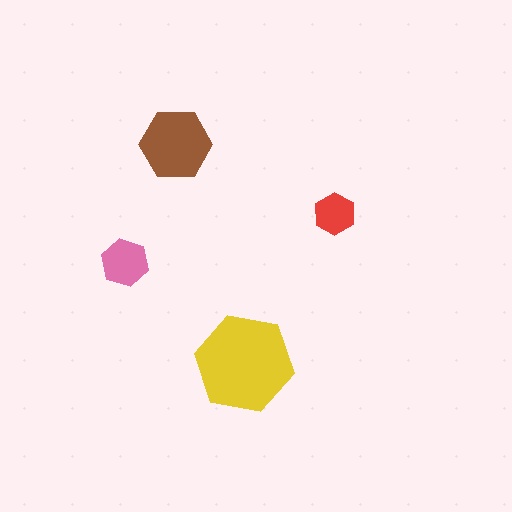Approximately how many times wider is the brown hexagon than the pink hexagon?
About 1.5 times wider.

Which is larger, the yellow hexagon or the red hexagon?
The yellow one.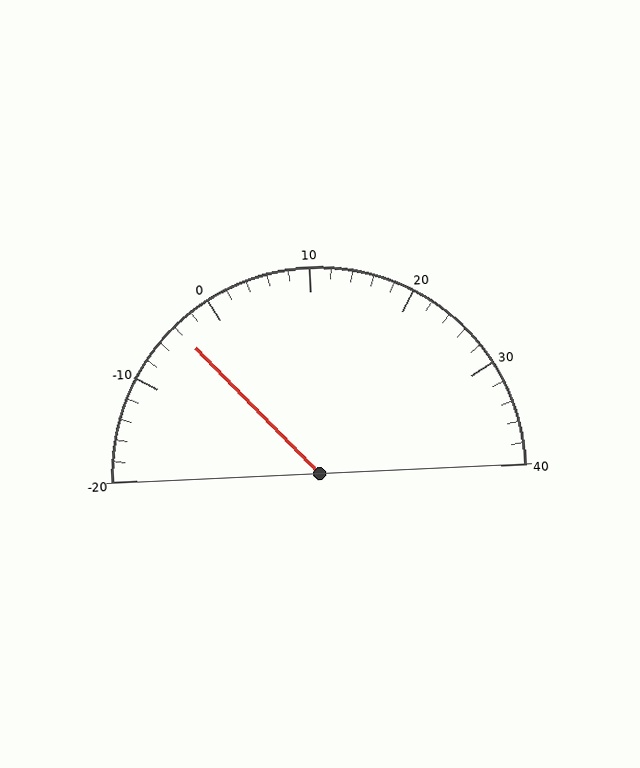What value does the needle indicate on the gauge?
The needle indicates approximately -4.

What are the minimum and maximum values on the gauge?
The gauge ranges from -20 to 40.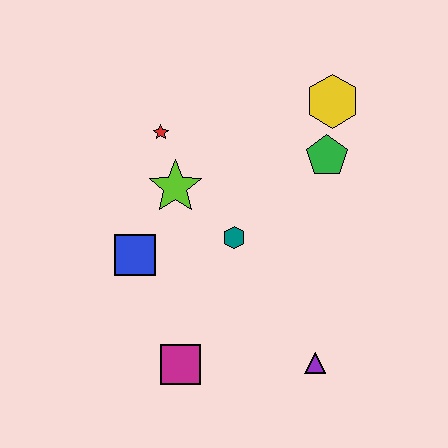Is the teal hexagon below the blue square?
No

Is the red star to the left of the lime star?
Yes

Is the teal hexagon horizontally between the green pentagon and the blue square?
Yes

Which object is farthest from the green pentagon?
The magenta square is farthest from the green pentagon.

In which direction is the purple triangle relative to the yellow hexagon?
The purple triangle is below the yellow hexagon.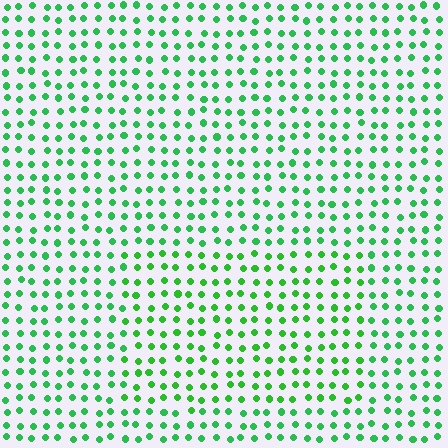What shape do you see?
I see a rectangle.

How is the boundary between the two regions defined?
The boundary is defined purely by a slight shift in hue (about 15 degrees). Spacing, size, and orientation are identical on both sides.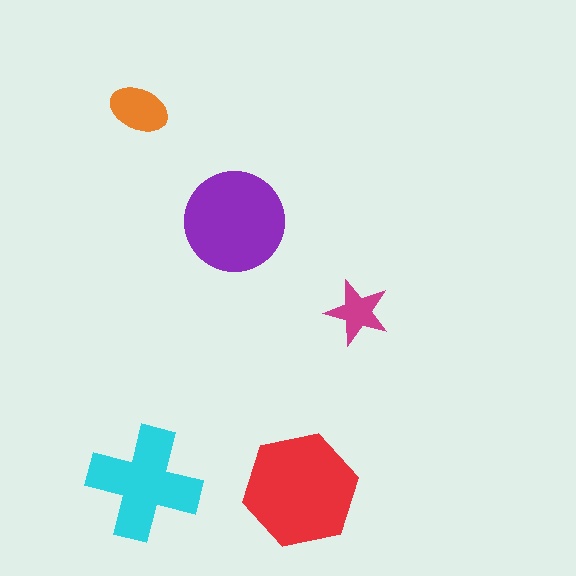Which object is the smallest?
The magenta star.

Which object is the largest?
The red hexagon.